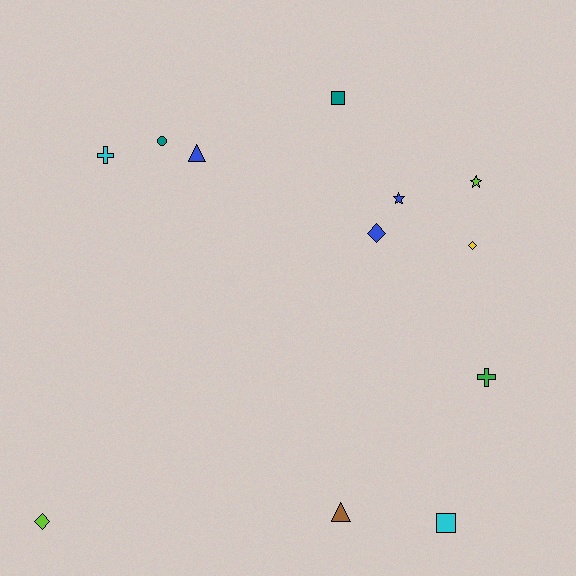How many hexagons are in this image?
There are no hexagons.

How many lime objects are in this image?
There are 2 lime objects.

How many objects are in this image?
There are 12 objects.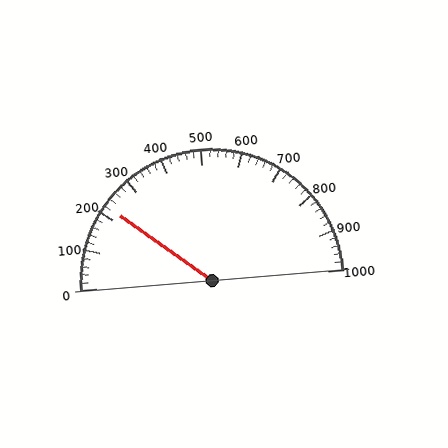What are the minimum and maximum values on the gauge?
The gauge ranges from 0 to 1000.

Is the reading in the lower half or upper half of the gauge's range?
The reading is in the lower half of the range (0 to 1000).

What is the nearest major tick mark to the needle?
The nearest major tick mark is 200.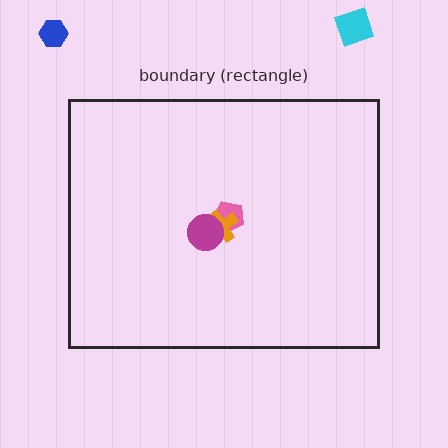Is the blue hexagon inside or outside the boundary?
Outside.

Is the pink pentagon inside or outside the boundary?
Inside.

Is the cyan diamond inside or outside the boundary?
Outside.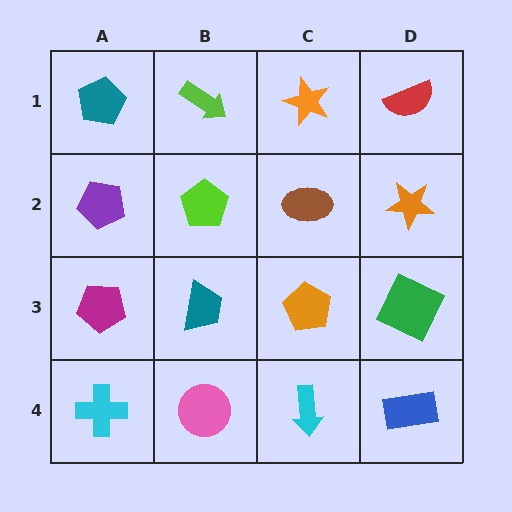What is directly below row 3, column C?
A cyan arrow.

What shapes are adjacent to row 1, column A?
A purple pentagon (row 2, column A), a lime arrow (row 1, column B).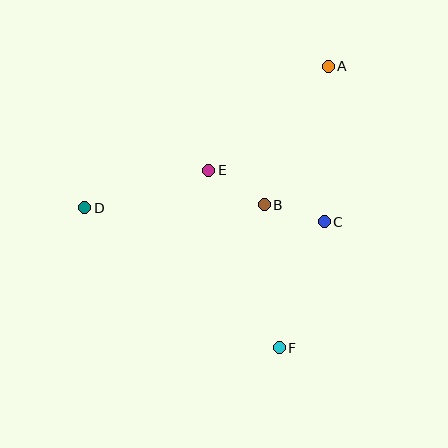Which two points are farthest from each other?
Points A and F are farthest from each other.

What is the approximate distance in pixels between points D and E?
The distance between D and E is approximately 130 pixels.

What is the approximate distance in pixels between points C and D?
The distance between C and D is approximately 240 pixels.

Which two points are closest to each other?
Points B and C are closest to each other.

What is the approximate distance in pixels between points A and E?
The distance between A and E is approximately 158 pixels.